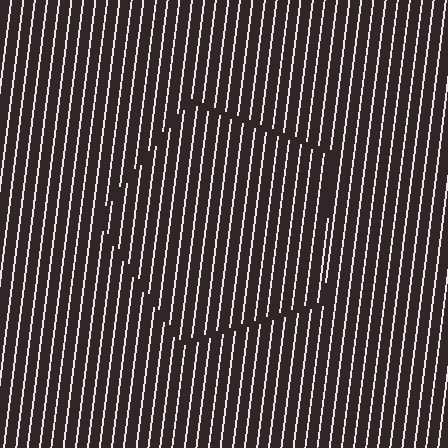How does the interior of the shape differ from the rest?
The interior of the shape contains the same grating, shifted by half a period — the contour is defined by the phase discontinuity where line-ends from the inner and outer gratings abut.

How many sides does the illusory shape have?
5 sides — the line-ends trace a pentagon.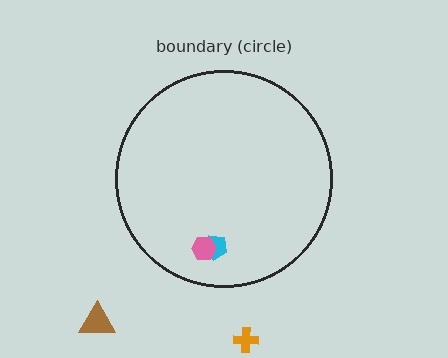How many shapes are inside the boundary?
2 inside, 2 outside.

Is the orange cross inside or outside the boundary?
Outside.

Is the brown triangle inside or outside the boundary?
Outside.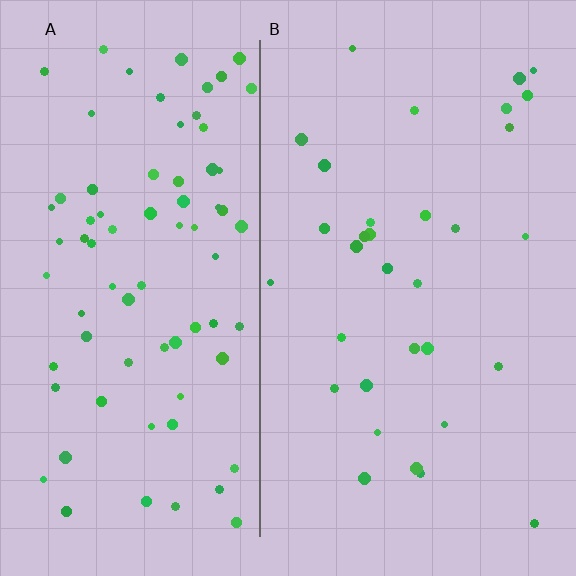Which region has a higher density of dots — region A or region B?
A (the left).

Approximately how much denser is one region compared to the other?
Approximately 2.4× — region A over region B.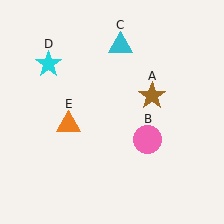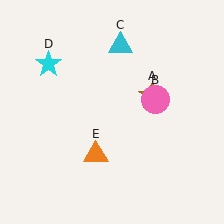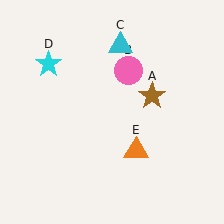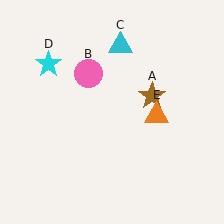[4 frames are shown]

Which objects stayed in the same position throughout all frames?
Brown star (object A) and cyan triangle (object C) and cyan star (object D) remained stationary.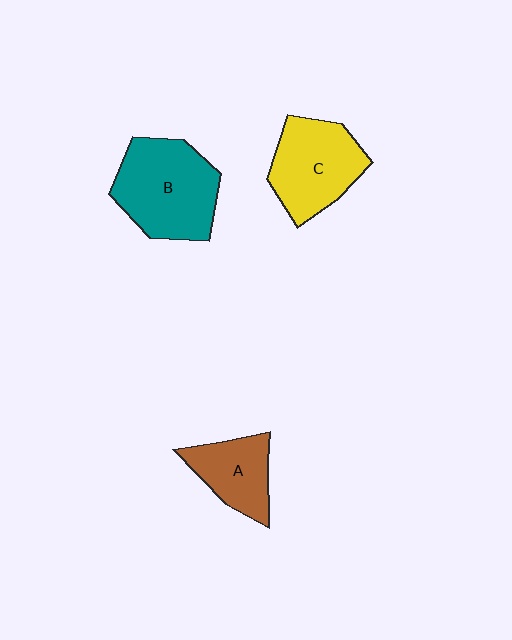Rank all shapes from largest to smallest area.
From largest to smallest: B (teal), C (yellow), A (brown).